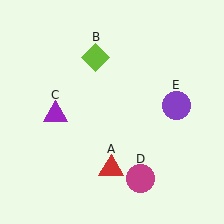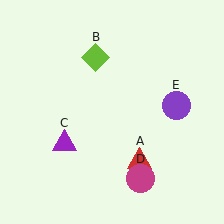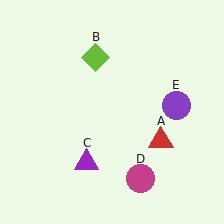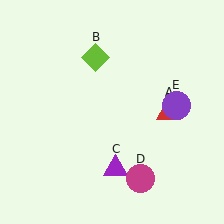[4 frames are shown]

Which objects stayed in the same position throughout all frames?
Lime diamond (object B) and magenta circle (object D) and purple circle (object E) remained stationary.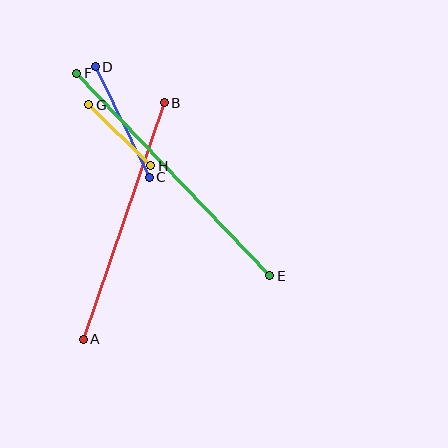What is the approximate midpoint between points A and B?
The midpoint is at approximately (124, 221) pixels.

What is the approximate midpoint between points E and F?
The midpoint is at approximately (173, 175) pixels.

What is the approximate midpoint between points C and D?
The midpoint is at approximately (122, 122) pixels.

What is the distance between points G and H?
The distance is approximately 87 pixels.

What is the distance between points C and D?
The distance is approximately 123 pixels.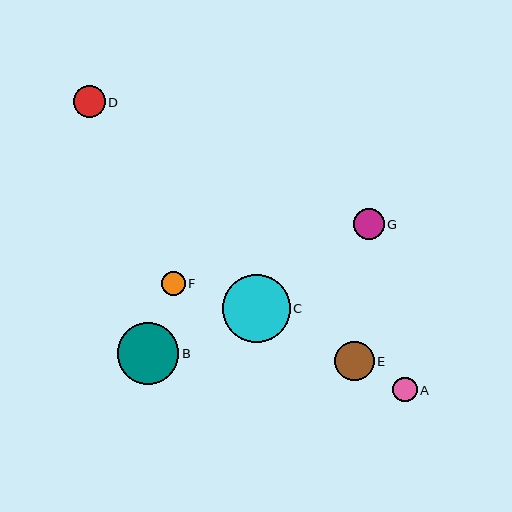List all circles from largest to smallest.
From largest to smallest: C, B, E, D, G, A, F.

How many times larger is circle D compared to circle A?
Circle D is approximately 1.3 times the size of circle A.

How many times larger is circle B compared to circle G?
Circle B is approximately 2.0 times the size of circle G.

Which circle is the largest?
Circle C is the largest with a size of approximately 68 pixels.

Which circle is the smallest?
Circle F is the smallest with a size of approximately 24 pixels.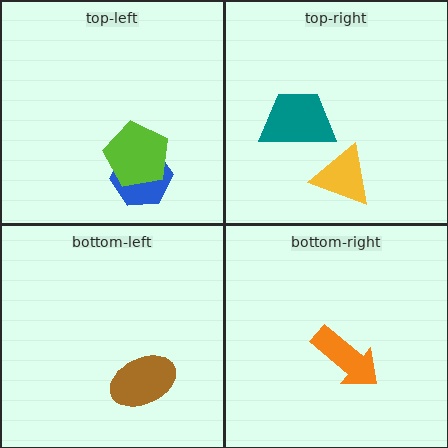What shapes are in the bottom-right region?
The orange arrow.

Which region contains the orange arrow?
The bottom-right region.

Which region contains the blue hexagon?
The top-left region.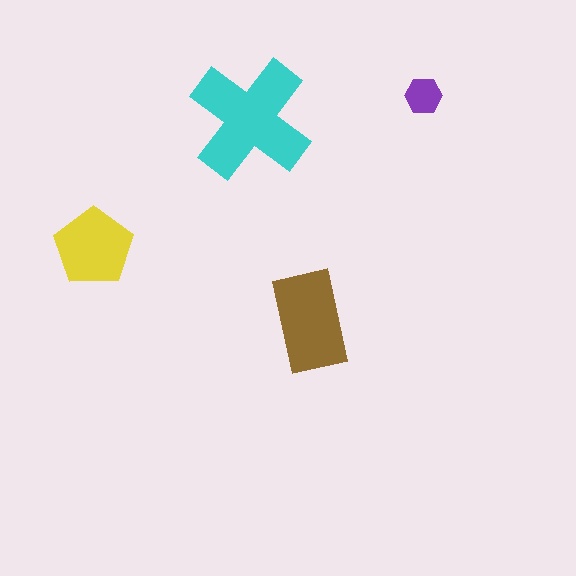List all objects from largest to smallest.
The cyan cross, the brown rectangle, the yellow pentagon, the purple hexagon.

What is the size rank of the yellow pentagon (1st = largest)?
3rd.